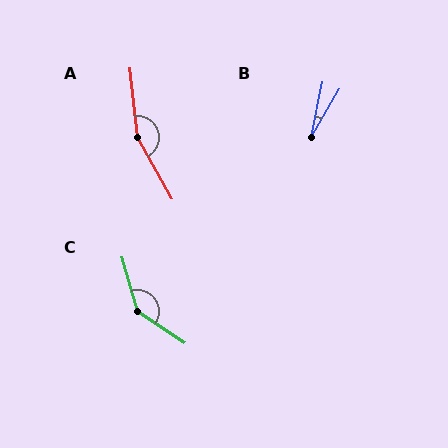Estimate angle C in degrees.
Approximately 140 degrees.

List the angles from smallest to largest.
B (19°), C (140°), A (157°).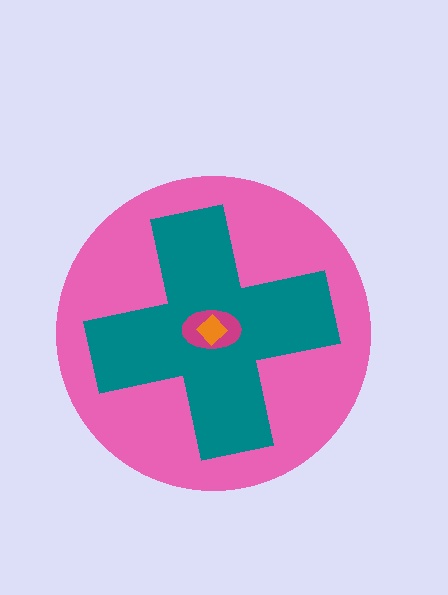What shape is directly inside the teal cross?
The magenta ellipse.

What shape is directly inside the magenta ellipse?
The orange diamond.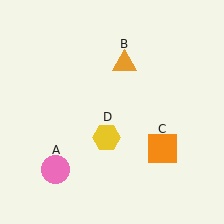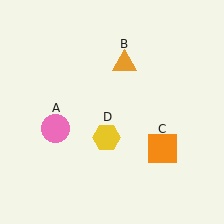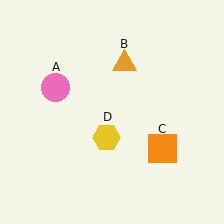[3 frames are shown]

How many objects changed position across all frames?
1 object changed position: pink circle (object A).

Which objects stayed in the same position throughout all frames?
Orange triangle (object B) and orange square (object C) and yellow hexagon (object D) remained stationary.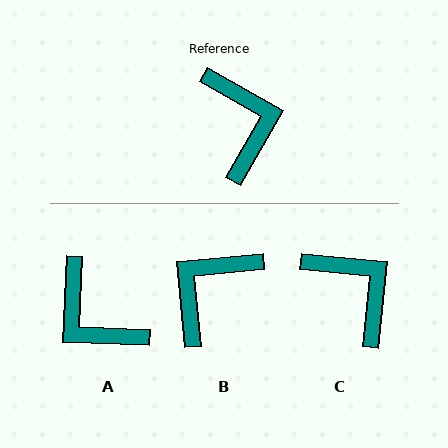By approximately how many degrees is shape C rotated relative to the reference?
Approximately 24 degrees counter-clockwise.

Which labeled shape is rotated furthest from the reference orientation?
A, about 153 degrees away.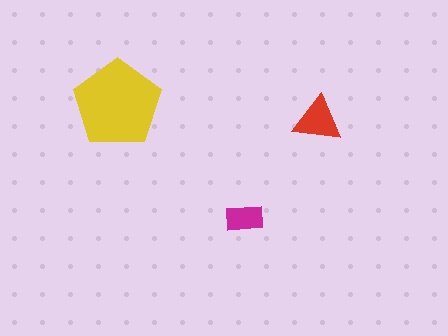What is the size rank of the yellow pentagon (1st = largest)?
1st.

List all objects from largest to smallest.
The yellow pentagon, the red triangle, the magenta rectangle.